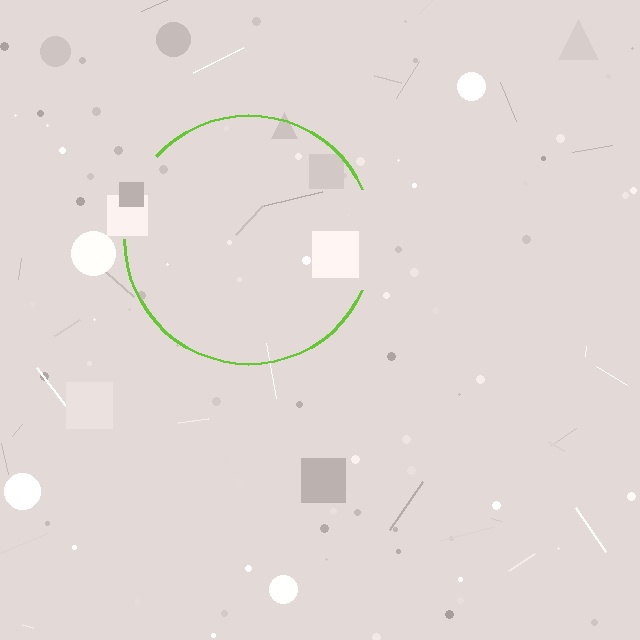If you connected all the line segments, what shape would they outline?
They would outline a circle.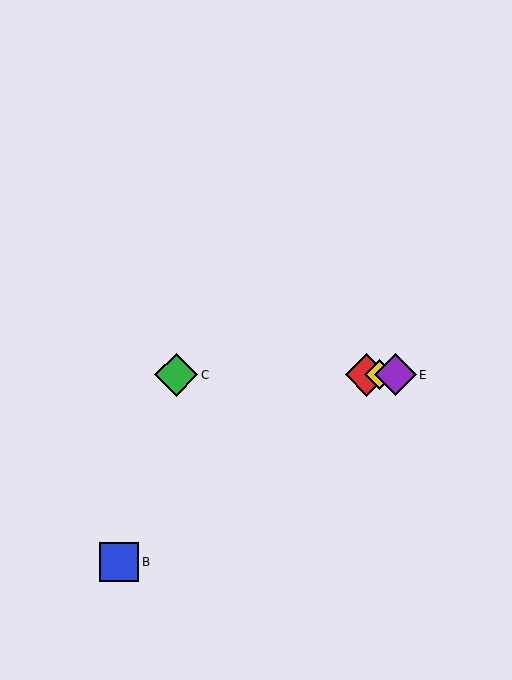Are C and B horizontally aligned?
No, C is at y≈375 and B is at y≈562.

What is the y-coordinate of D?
Object D is at y≈375.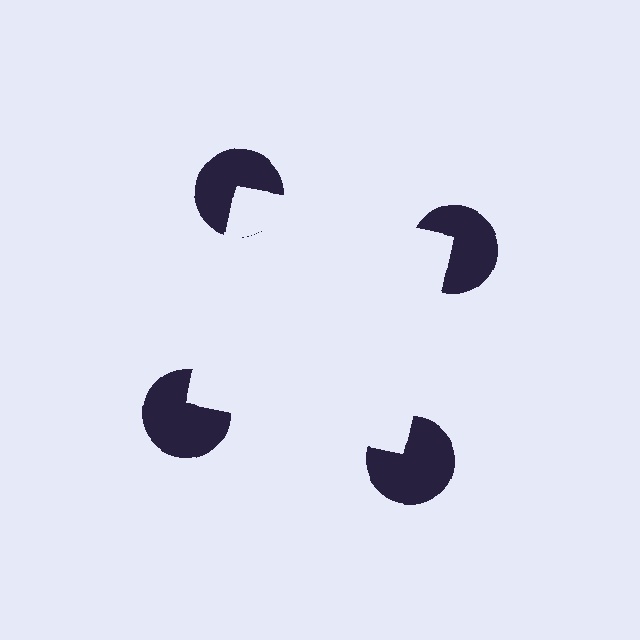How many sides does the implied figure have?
4 sides.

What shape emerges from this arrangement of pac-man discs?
An illusory square — its edges are inferred from the aligned wedge cuts in the pac-man discs, not physically drawn.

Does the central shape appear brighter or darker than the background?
It typically appears slightly brighter than the background, even though no actual brightness change is drawn.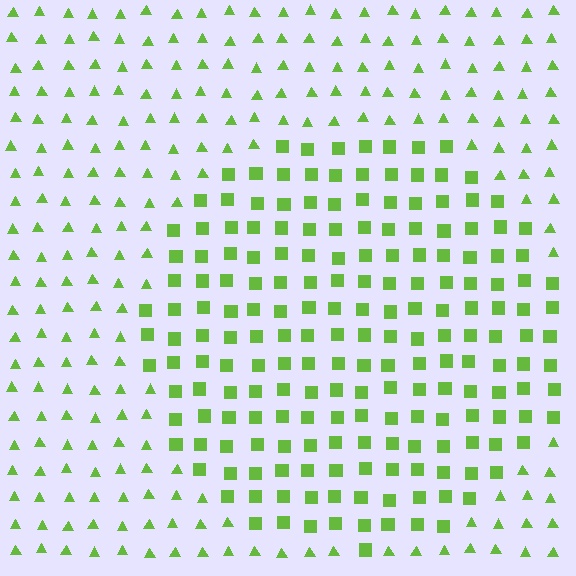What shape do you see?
I see a circle.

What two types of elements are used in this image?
The image uses squares inside the circle region and triangles outside it.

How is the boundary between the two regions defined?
The boundary is defined by a change in element shape: squares inside vs. triangles outside. All elements share the same color and spacing.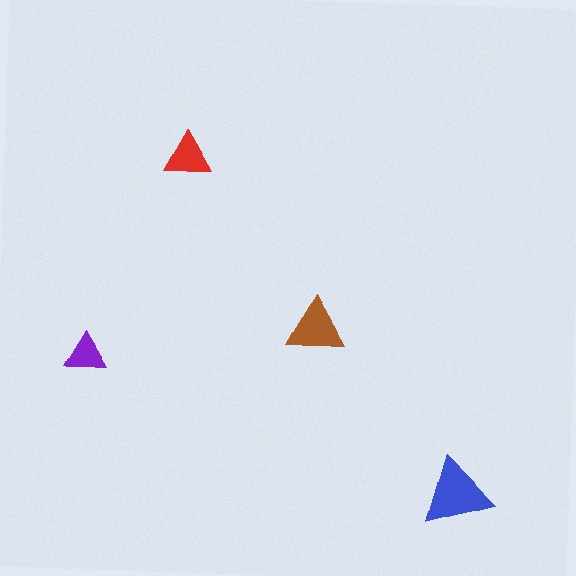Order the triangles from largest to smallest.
the blue one, the brown one, the red one, the purple one.